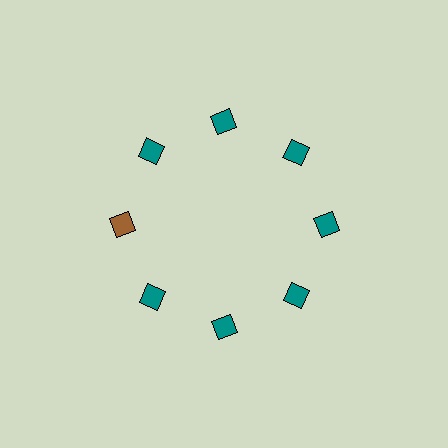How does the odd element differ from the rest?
It has a different color: brown instead of teal.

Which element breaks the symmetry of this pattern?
The brown diamond at roughly the 9 o'clock position breaks the symmetry. All other shapes are teal diamonds.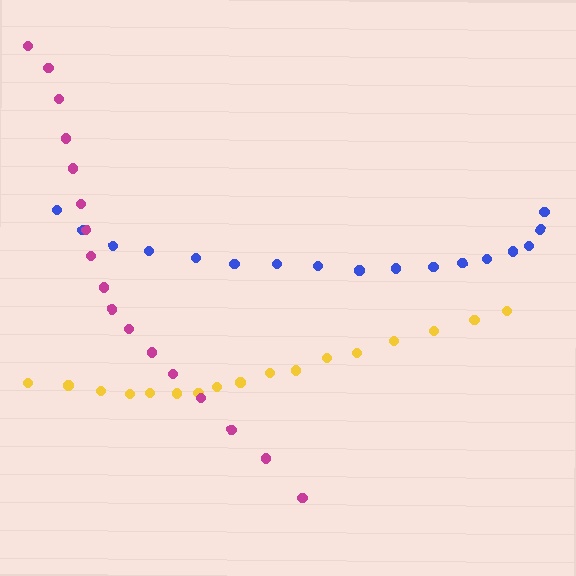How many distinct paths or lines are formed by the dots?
There are 3 distinct paths.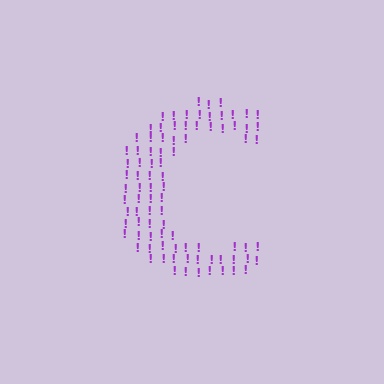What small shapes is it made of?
It is made of small exclamation marks.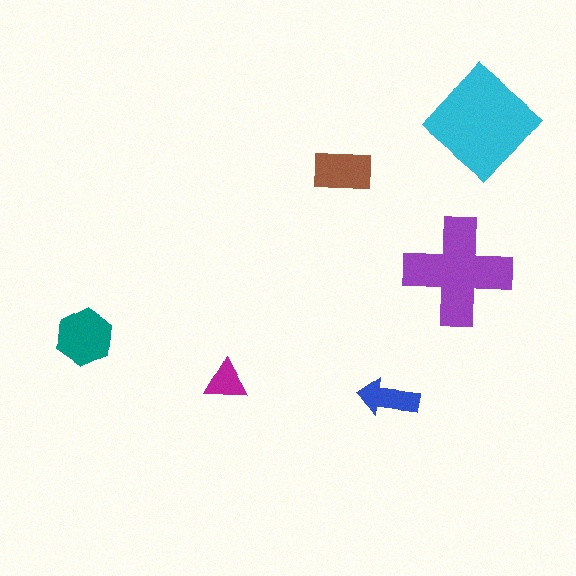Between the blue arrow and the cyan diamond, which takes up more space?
The cyan diamond.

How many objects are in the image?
There are 6 objects in the image.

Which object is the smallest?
The magenta triangle.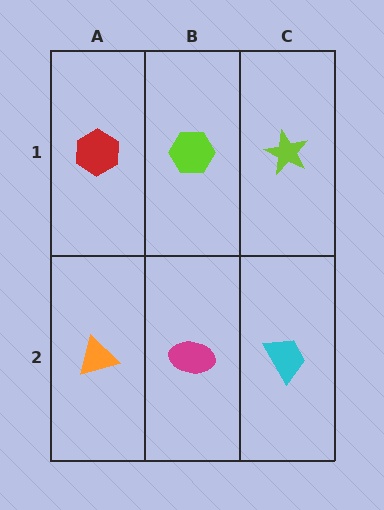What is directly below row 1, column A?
An orange triangle.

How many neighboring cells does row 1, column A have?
2.